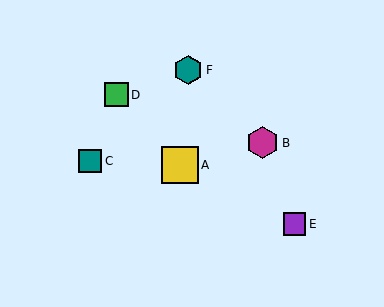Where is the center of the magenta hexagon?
The center of the magenta hexagon is at (263, 143).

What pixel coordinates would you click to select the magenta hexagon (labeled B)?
Click at (263, 143) to select the magenta hexagon B.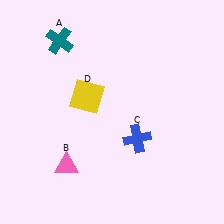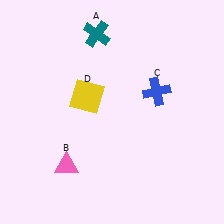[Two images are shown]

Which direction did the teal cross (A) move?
The teal cross (A) moved right.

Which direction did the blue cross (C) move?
The blue cross (C) moved up.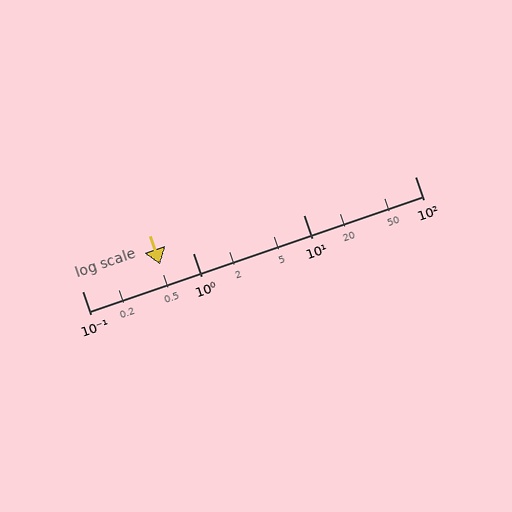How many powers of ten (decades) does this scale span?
The scale spans 3 decades, from 0.1 to 100.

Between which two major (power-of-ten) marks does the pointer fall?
The pointer is between 0.1 and 1.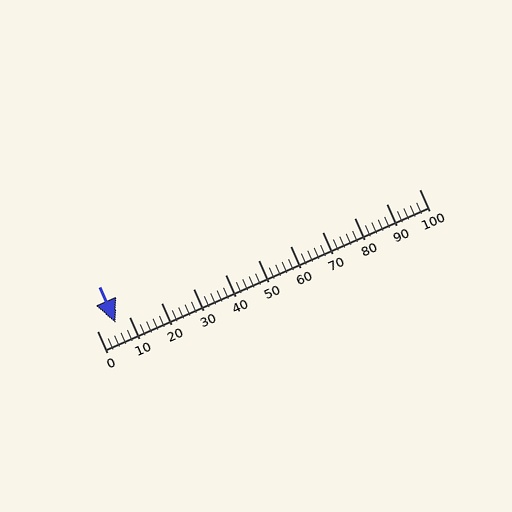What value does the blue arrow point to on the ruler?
The blue arrow points to approximately 6.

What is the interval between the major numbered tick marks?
The major tick marks are spaced 10 units apart.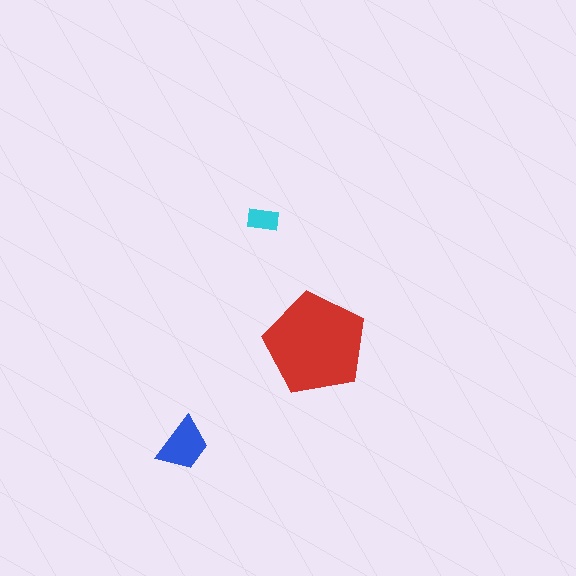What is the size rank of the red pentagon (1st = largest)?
1st.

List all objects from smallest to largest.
The cyan rectangle, the blue trapezoid, the red pentagon.